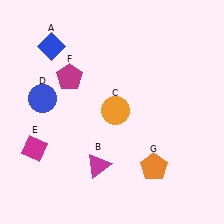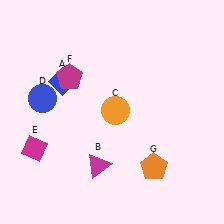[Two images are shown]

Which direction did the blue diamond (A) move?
The blue diamond (A) moved down.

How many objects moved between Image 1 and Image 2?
1 object moved between the two images.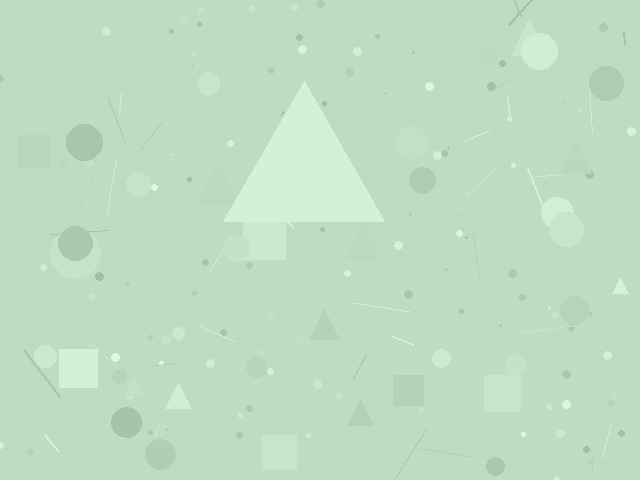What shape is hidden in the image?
A triangle is hidden in the image.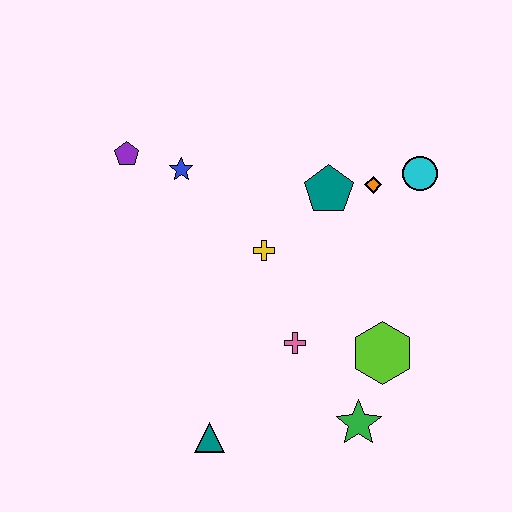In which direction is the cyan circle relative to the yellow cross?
The cyan circle is to the right of the yellow cross.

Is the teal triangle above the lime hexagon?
No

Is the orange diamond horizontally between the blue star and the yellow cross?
No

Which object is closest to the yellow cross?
The teal pentagon is closest to the yellow cross.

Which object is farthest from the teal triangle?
The cyan circle is farthest from the teal triangle.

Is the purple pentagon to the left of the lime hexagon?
Yes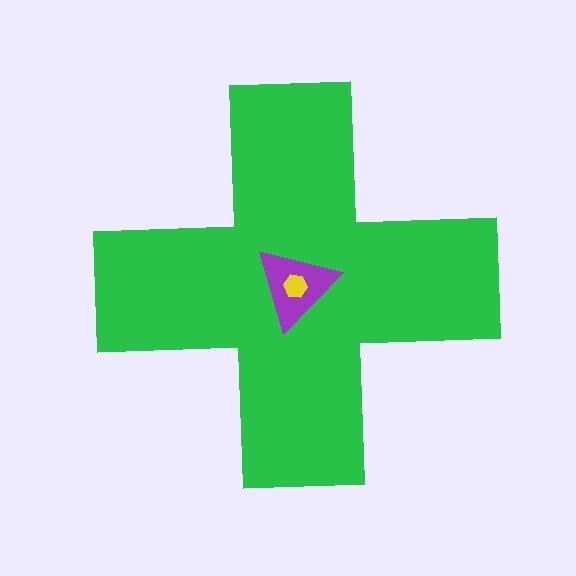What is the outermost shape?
The green cross.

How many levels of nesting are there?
3.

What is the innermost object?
The yellow hexagon.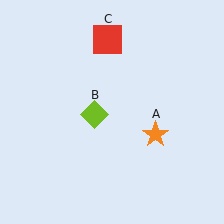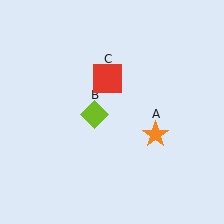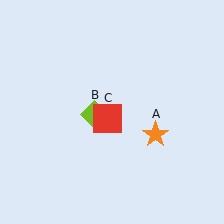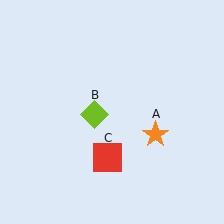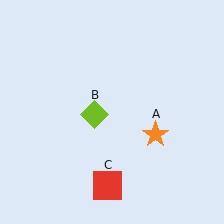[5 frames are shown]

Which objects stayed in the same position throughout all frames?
Orange star (object A) and lime diamond (object B) remained stationary.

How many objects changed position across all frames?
1 object changed position: red square (object C).